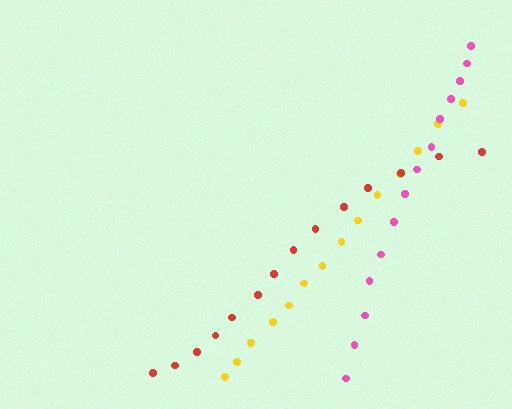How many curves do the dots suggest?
There are 3 distinct paths.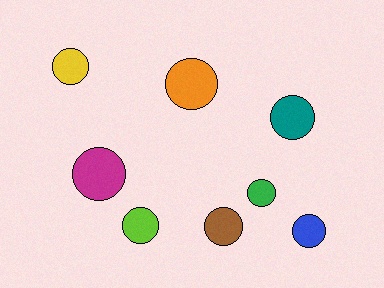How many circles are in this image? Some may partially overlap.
There are 8 circles.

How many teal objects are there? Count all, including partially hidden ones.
There is 1 teal object.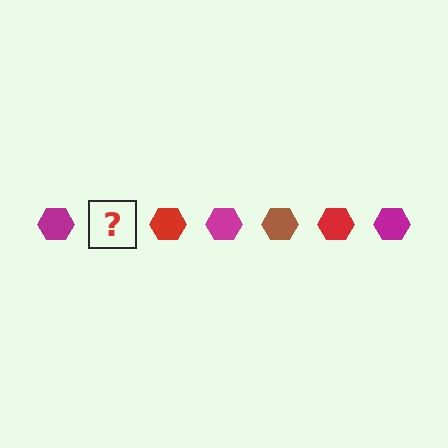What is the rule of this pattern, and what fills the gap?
The rule is that the pattern cycles through magenta, brown, red hexagons. The gap should be filled with a brown hexagon.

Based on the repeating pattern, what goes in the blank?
The blank should be a brown hexagon.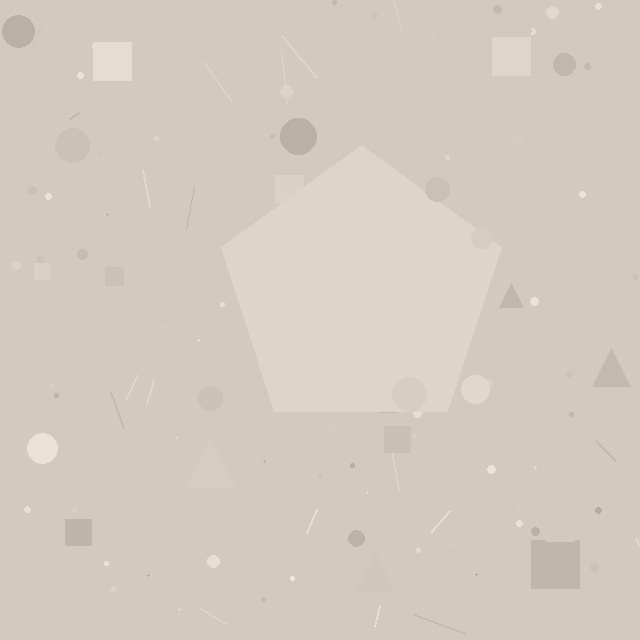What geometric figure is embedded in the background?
A pentagon is embedded in the background.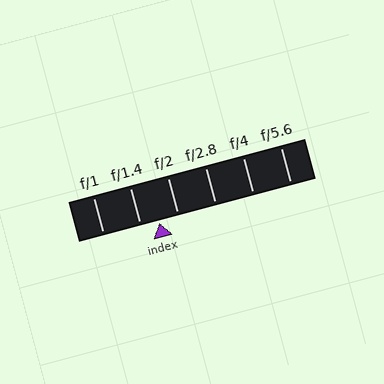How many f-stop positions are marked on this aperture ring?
There are 6 f-stop positions marked.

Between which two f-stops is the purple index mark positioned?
The index mark is between f/1.4 and f/2.